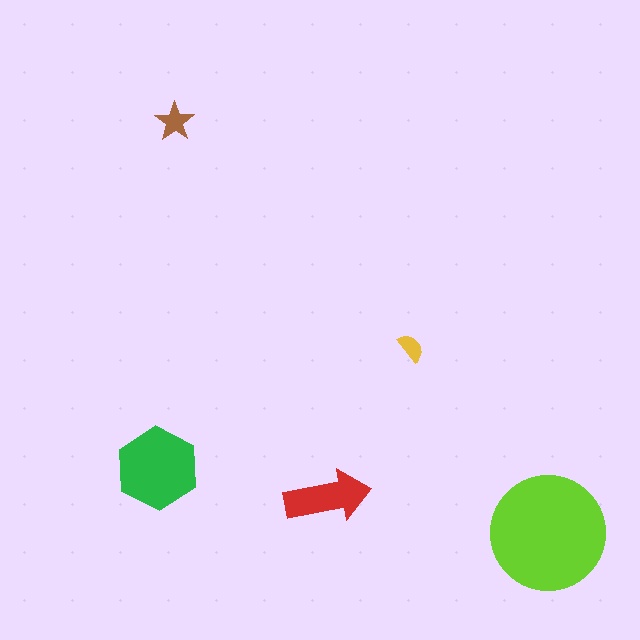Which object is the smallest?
The yellow semicircle.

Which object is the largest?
The lime circle.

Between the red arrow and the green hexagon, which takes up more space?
The green hexagon.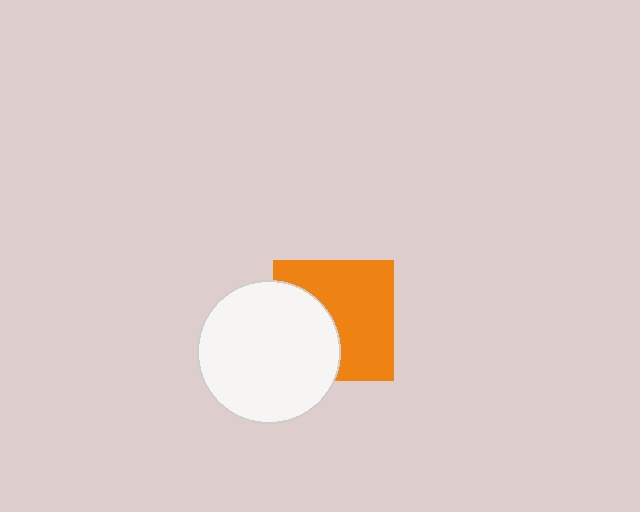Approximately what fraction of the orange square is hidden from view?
Roughly 39% of the orange square is hidden behind the white circle.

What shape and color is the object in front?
The object in front is a white circle.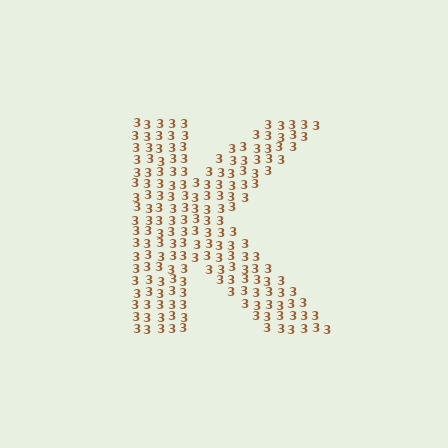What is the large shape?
The large shape is the letter K.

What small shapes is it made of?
It is made of small digit 3's.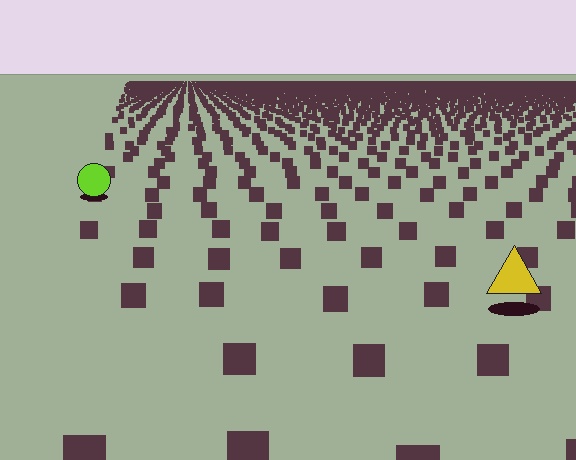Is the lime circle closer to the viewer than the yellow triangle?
No. The yellow triangle is closer — you can tell from the texture gradient: the ground texture is coarser near it.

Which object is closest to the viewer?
The yellow triangle is closest. The texture marks near it are larger and more spread out.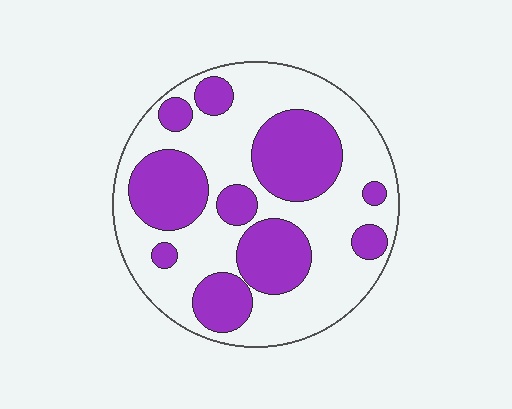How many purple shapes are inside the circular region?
10.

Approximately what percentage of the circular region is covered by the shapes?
Approximately 40%.